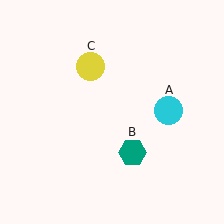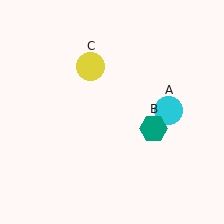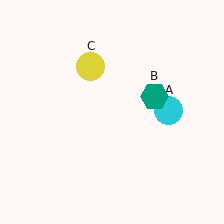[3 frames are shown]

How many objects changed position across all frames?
1 object changed position: teal hexagon (object B).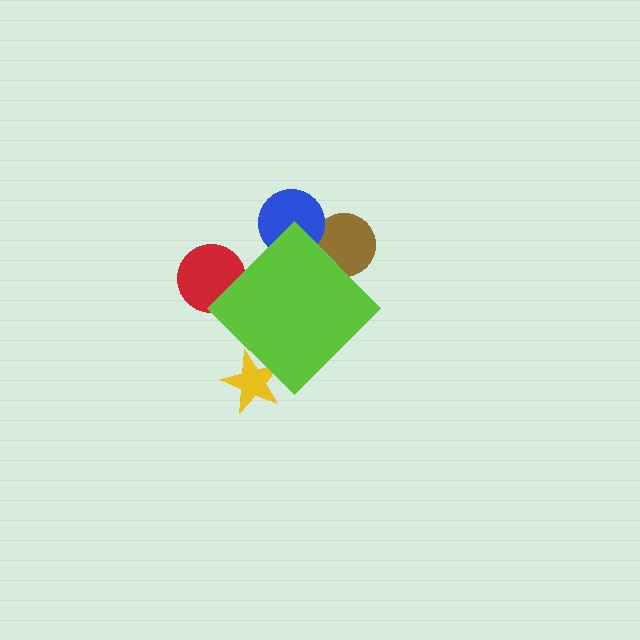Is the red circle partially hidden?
Yes, the red circle is partially hidden behind the lime diamond.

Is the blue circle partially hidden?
Yes, the blue circle is partially hidden behind the lime diamond.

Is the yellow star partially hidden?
Yes, the yellow star is partially hidden behind the lime diamond.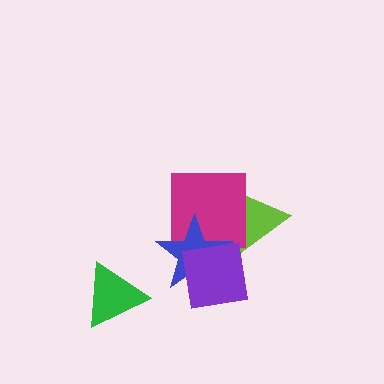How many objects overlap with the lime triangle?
3 objects overlap with the lime triangle.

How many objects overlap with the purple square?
3 objects overlap with the purple square.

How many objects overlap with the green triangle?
0 objects overlap with the green triangle.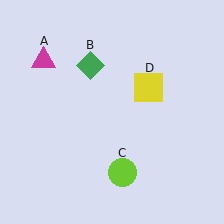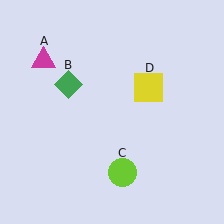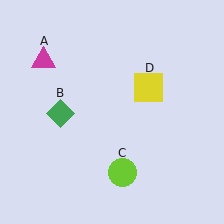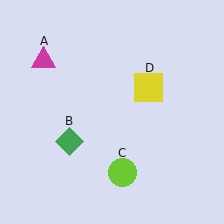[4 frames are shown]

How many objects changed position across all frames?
1 object changed position: green diamond (object B).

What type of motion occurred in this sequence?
The green diamond (object B) rotated counterclockwise around the center of the scene.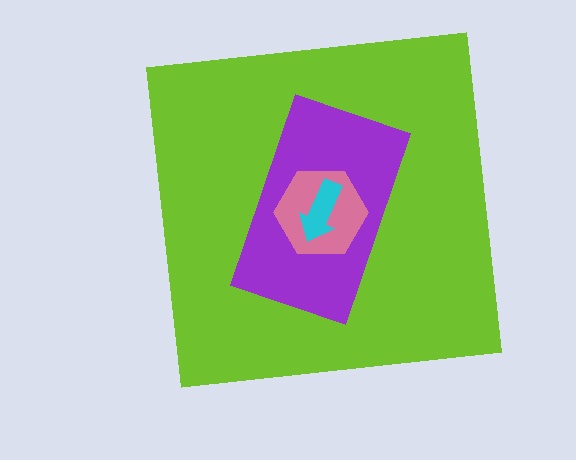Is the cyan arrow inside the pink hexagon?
Yes.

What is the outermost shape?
The lime square.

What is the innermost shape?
The cyan arrow.